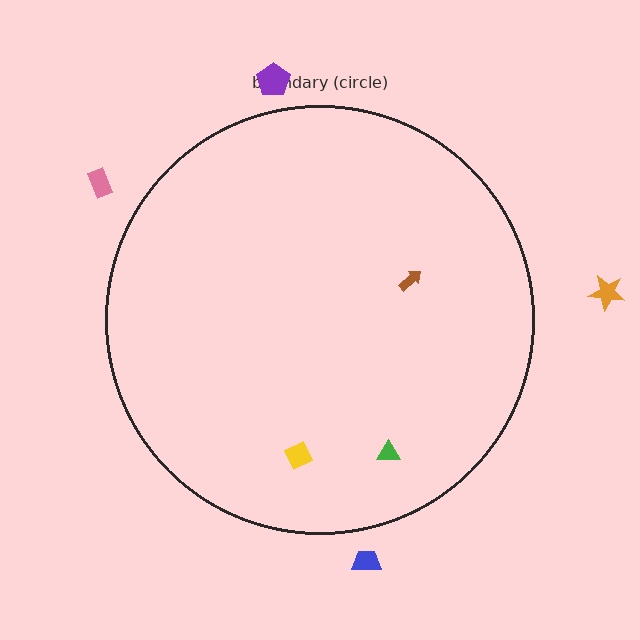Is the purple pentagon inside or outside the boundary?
Outside.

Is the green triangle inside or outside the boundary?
Inside.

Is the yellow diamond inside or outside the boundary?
Inside.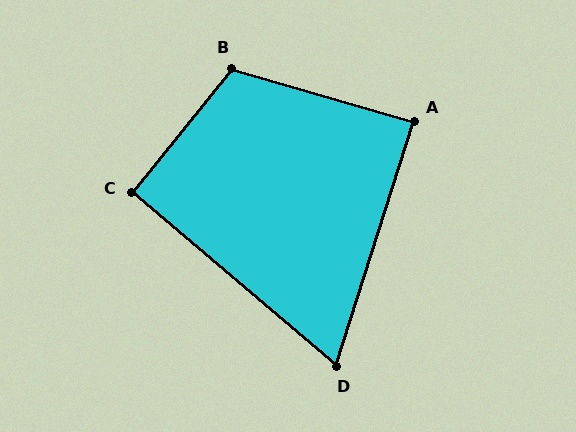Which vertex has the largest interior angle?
B, at approximately 113 degrees.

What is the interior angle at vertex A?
Approximately 88 degrees (approximately right).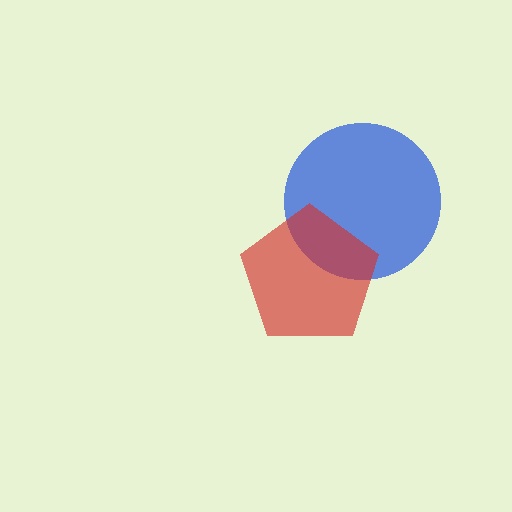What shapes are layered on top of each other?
The layered shapes are: a blue circle, a red pentagon.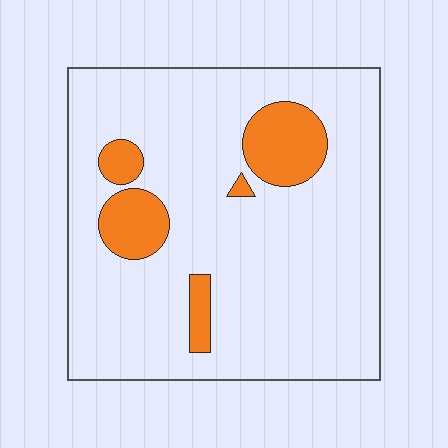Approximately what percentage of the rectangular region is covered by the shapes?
Approximately 15%.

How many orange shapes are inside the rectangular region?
5.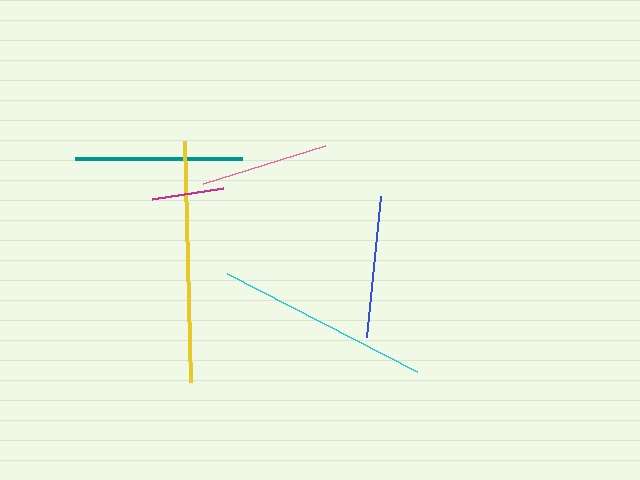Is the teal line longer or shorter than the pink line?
The teal line is longer than the pink line.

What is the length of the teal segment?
The teal segment is approximately 167 pixels long.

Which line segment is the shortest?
The magenta line is the shortest at approximately 71 pixels.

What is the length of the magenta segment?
The magenta segment is approximately 71 pixels long.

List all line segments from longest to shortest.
From longest to shortest: yellow, cyan, teal, blue, pink, magenta.